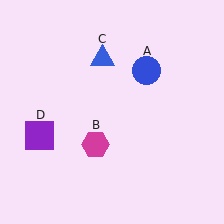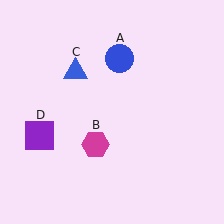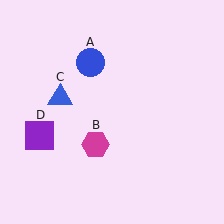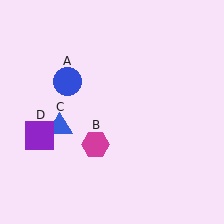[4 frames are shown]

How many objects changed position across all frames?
2 objects changed position: blue circle (object A), blue triangle (object C).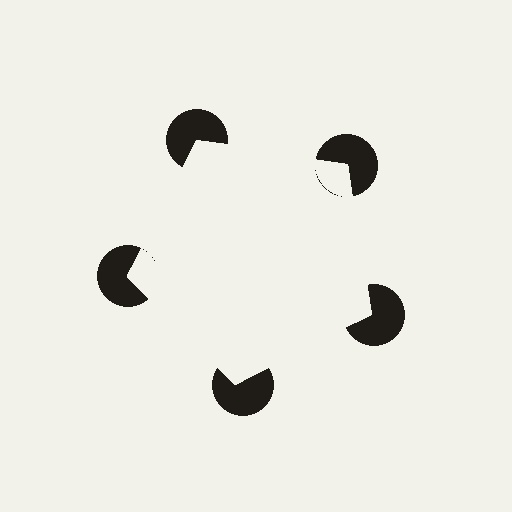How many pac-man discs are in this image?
There are 5 — one at each vertex of the illusory pentagon.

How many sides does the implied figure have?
5 sides.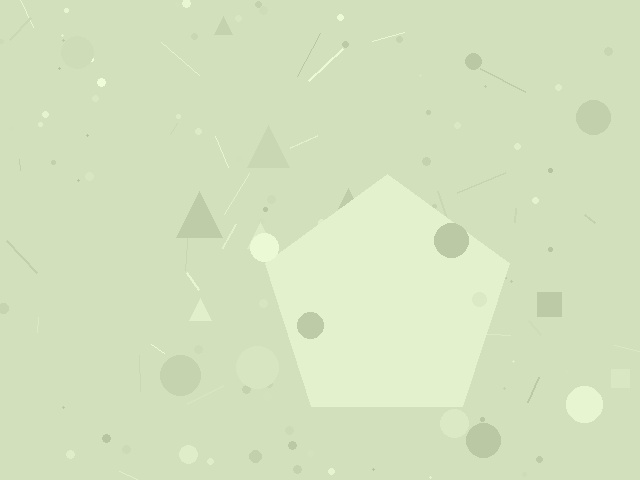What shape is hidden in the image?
A pentagon is hidden in the image.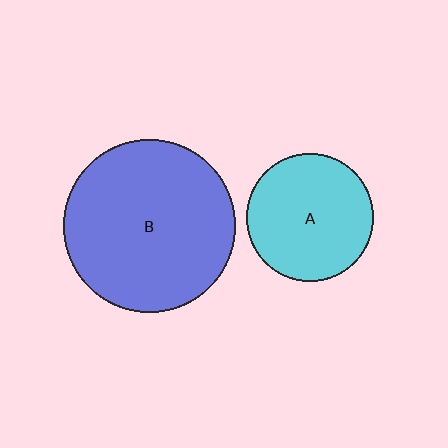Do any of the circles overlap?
No, none of the circles overlap.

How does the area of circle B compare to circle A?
Approximately 1.8 times.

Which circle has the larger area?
Circle B (blue).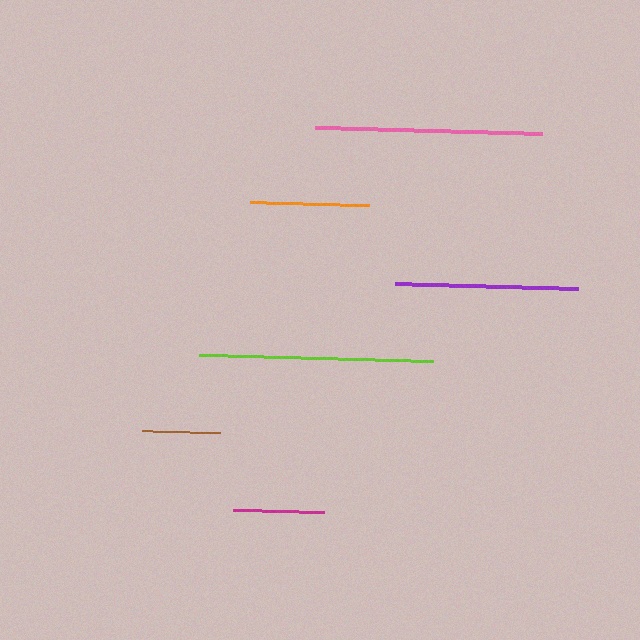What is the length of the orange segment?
The orange segment is approximately 119 pixels long.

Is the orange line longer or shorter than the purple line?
The purple line is longer than the orange line.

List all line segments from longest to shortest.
From longest to shortest: lime, pink, purple, orange, magenta, brown.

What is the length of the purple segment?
The purple segment is approximately 182 pixels long.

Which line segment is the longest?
The lime line is the longest at approximately 234 pixels.